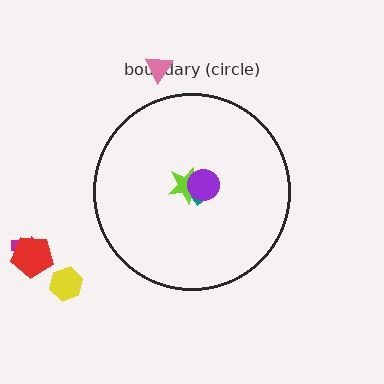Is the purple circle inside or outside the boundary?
Inside.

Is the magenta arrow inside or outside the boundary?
Outside.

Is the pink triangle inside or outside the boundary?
Outside.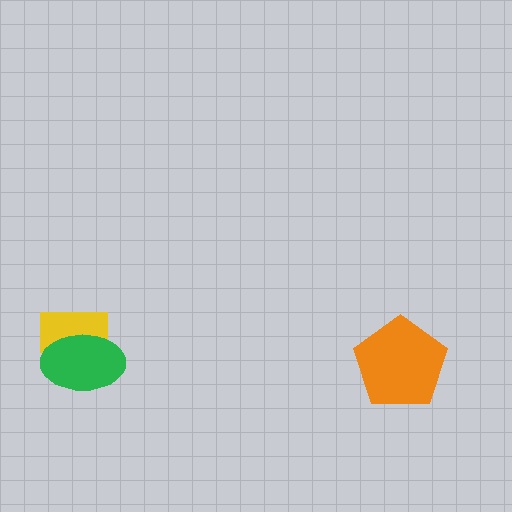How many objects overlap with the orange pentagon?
0 objects overlap with the orange pentagon.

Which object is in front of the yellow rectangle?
The green ellipse is in front of the yellow rectangle.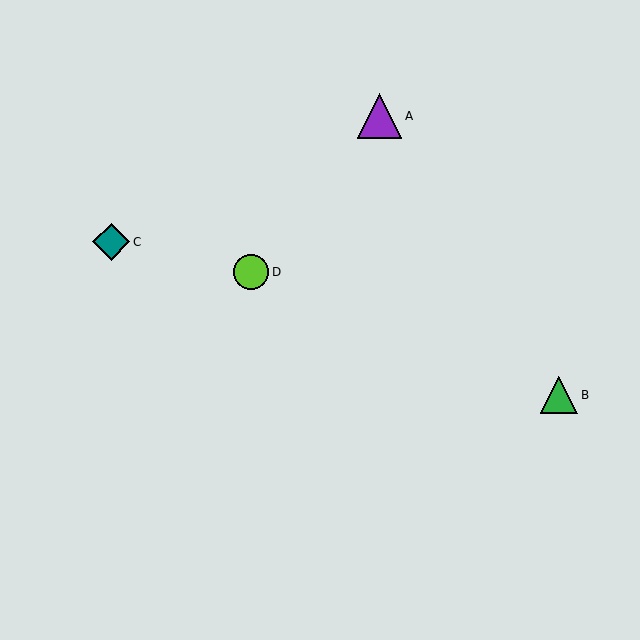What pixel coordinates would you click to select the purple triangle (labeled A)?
Click at (379, 116) to select the purple triangle A.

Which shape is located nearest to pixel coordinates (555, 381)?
The green triangle (labeled B) at (559, 395) is nearest to that location.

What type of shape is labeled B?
Shape B is a green triangle.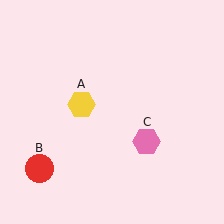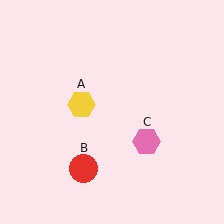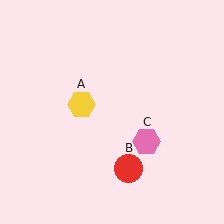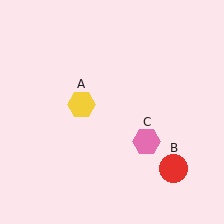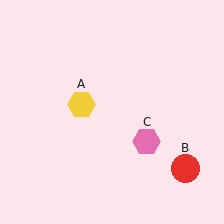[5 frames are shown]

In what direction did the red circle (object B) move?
The red circle (object B) moved right.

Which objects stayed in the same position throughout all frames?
Yellow hexagon (object A) and pink hexagon (object C) remained stationary.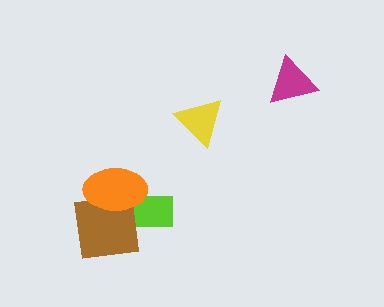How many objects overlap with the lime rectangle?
2 objects overlap with the lime rectangle.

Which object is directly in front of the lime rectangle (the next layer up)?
The brown square is directly in front of the lime rectangle.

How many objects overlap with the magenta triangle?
0 objects overlap with the magenta triangle.